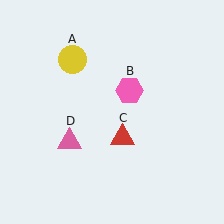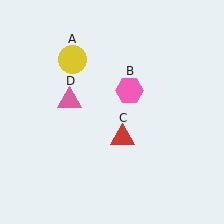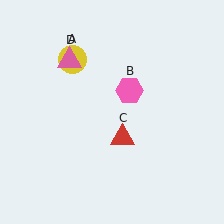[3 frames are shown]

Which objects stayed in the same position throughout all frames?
Yellow circle (object A) and pink hexagon (object B) and red triangle (object C) remained stationary.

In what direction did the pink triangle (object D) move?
The pink triangle (object D) moved up.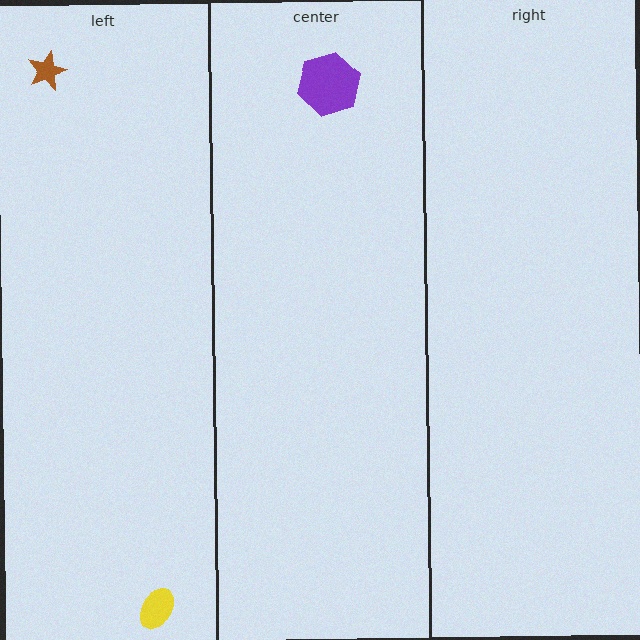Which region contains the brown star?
The left region.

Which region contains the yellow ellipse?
The left region.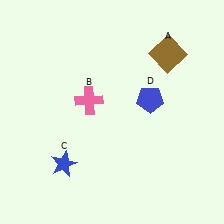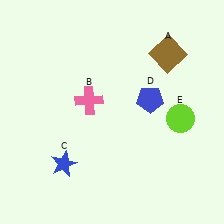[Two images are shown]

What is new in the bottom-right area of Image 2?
A lime circle (E) was added in the bottom-right area of Image 2.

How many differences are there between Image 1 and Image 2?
There is 1 difference between the two images.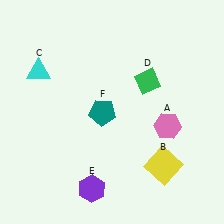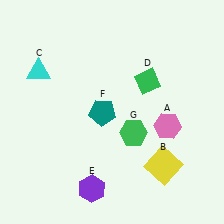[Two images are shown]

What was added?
A green hexagon (G) was added in Image 2.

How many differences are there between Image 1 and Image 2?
There is 1 difference between the two images.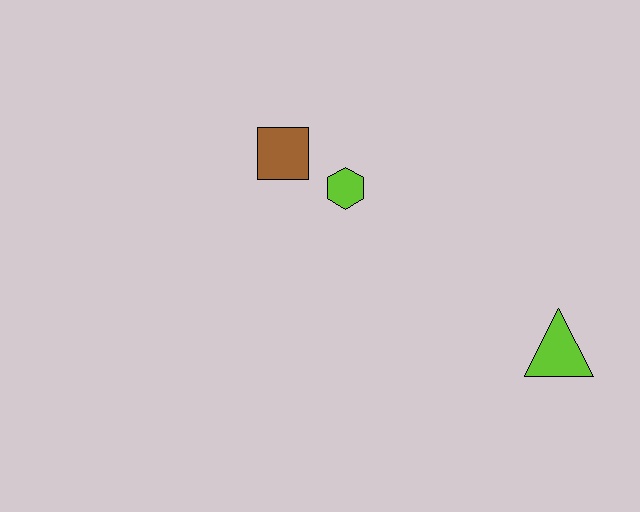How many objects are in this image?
There are 3 objects.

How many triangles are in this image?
There is 1 triangle.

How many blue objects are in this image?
There are no blue objects.